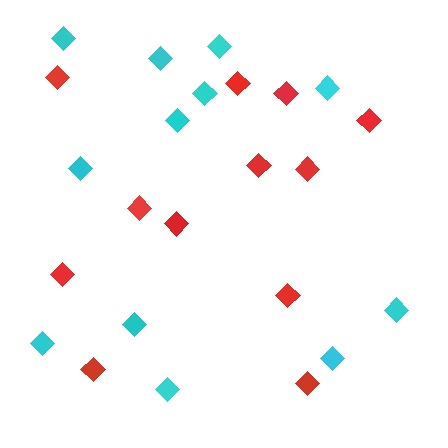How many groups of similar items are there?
There are 2 groups: one group of cyan diamonds (12) and one group of red diamonds (12).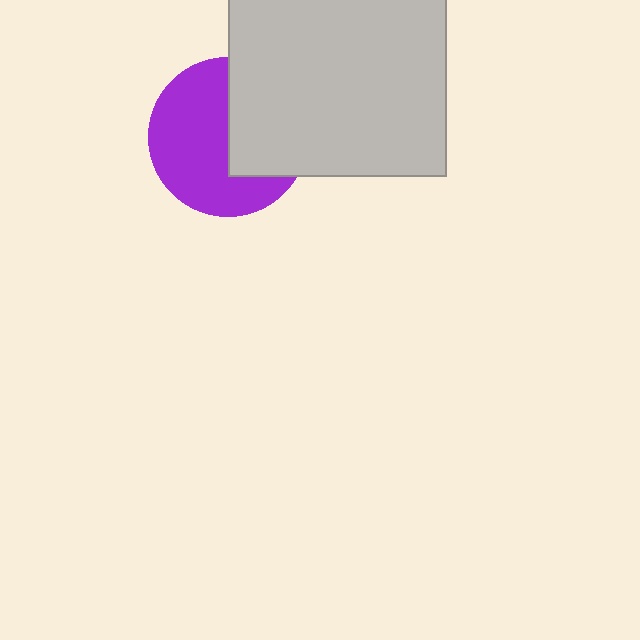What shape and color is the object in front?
The object in front is a light gray square.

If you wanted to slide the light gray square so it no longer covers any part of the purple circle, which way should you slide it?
Slide it right — that is the most direct way to separate the two shapes.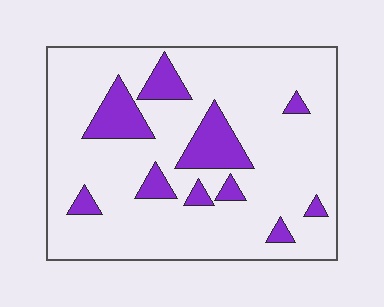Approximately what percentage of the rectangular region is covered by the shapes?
Approximately 15%.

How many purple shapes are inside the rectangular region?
10.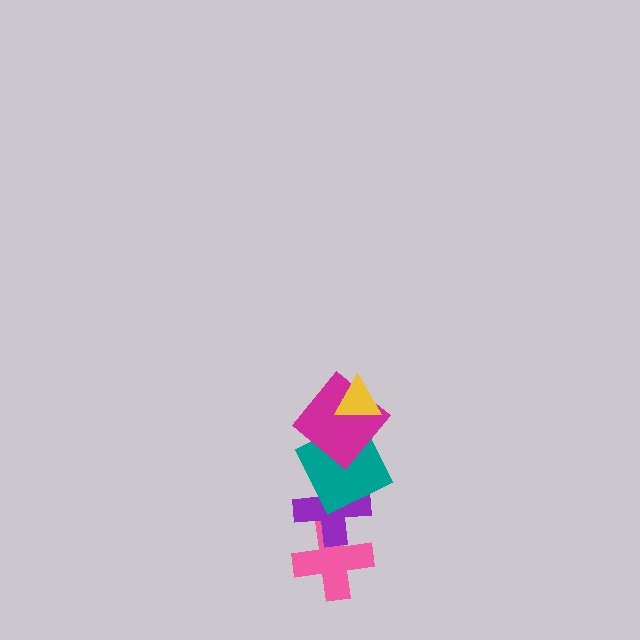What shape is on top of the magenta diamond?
The yellow triangle is on top of the magenta diamond.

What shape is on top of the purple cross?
The teal square is on top of the purple cross.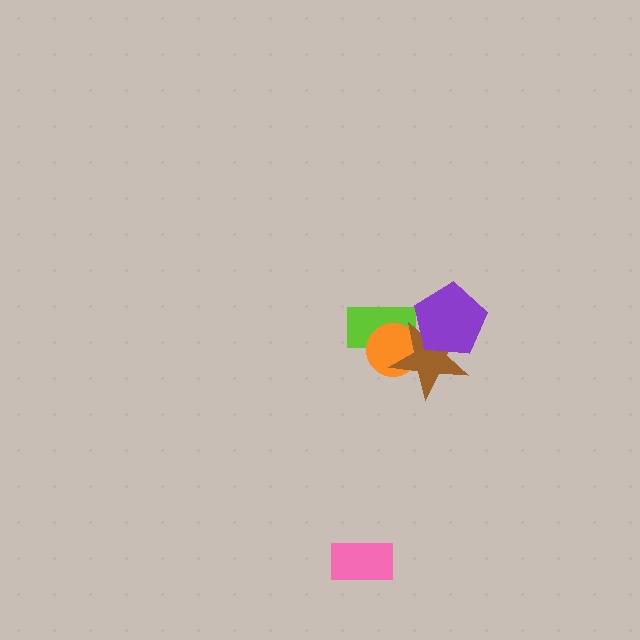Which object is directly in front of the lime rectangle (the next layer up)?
The orange circle is directly in front of the lime rectangle.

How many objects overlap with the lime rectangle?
2 objects overlap with the lime rectangle.